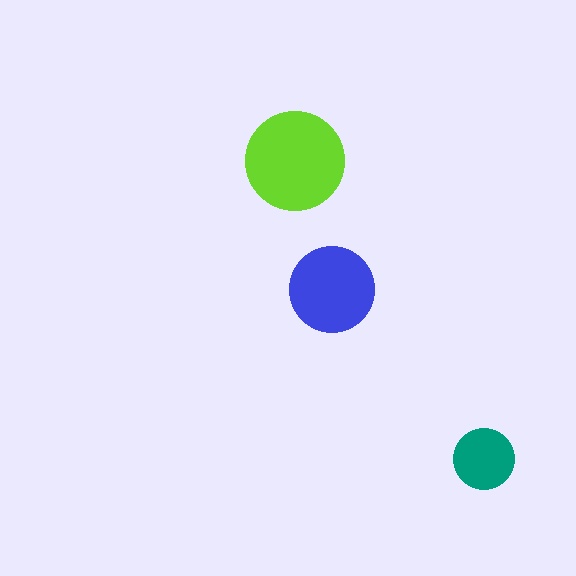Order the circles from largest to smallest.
the lime one, the blue one, the teal one.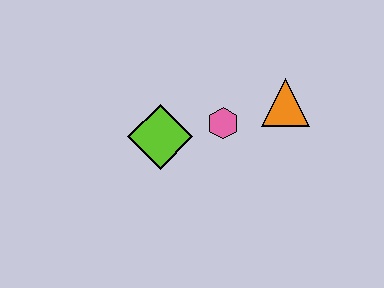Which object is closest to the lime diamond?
The pink hexagon is closest to the lime diamond.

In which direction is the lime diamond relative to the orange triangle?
The lime diamond is to the left of the orange triangle.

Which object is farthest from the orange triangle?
The lime diamond is farthest from the orange triangle.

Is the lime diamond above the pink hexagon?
No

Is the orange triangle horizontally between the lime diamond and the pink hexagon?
No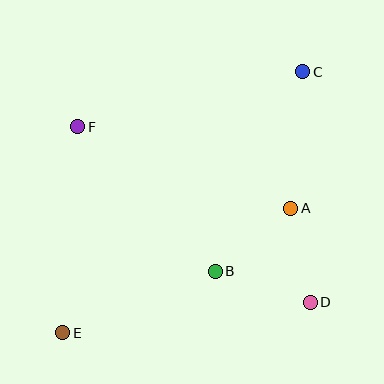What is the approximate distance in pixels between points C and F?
The distance between C and F is approximately 232 pixels.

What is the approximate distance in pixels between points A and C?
The distance between A and C is approximately 137 pixels.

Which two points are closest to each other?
Points A and D are closest to each other.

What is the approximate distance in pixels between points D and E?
The distance between D and E is approximately 249 pixels.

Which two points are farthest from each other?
Points C and E are farthest from each other.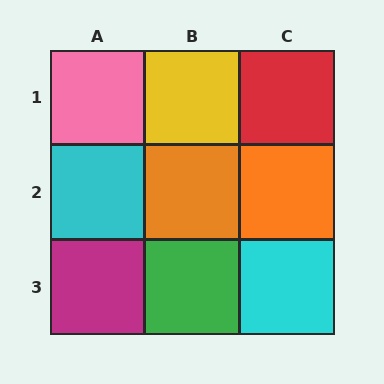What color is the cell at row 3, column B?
Green.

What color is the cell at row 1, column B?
Yellow.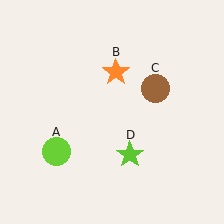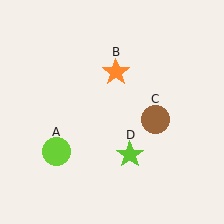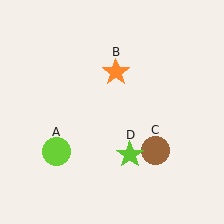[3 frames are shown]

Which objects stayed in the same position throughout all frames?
Lime circle (object A) and orange star (object B) and lime star (object D) remained stationary.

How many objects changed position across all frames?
1 object changed position: brown circle (object C).